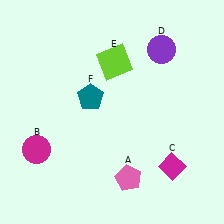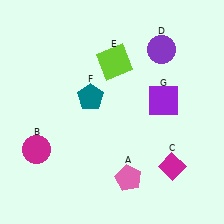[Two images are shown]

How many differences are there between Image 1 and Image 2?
There is 1 difference between the two images.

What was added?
A purple square (G) was added in Image 2.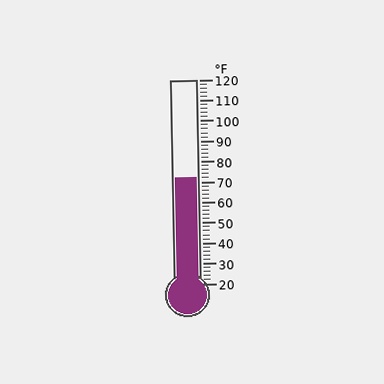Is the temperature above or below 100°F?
The temperature is below 100°F.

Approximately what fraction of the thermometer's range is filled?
The thermometer is filled to approximately 50% of its range.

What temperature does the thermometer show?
The thermometer shows approximately 72°F.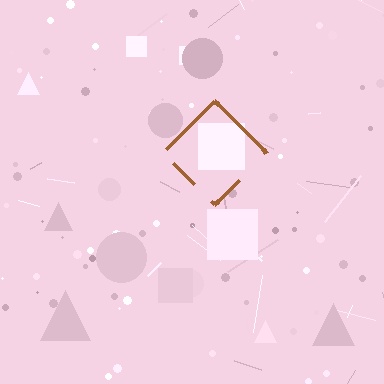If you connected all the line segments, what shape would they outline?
They would outline a diamond.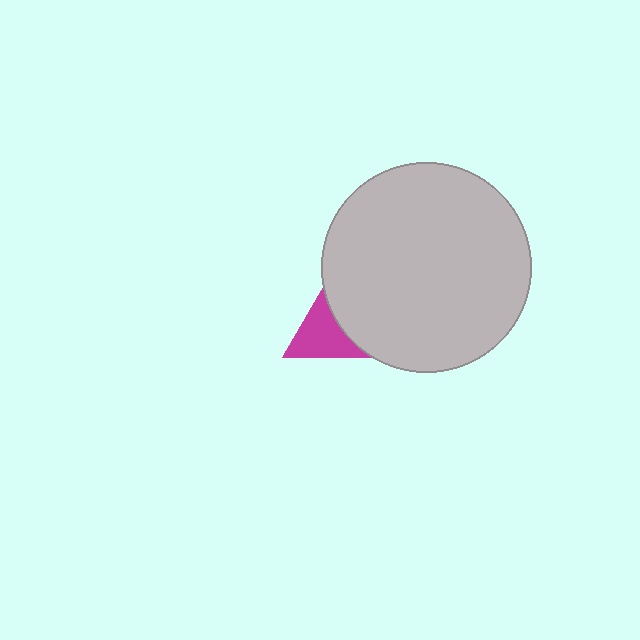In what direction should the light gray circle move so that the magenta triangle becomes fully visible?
The light gray circle should move right. That is the shortest direction to clear the overlap and leave the magenta triangle fully visible.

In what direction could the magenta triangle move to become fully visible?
The magenta triangle could move left. That would shift it out from behind the light gray circle entirely.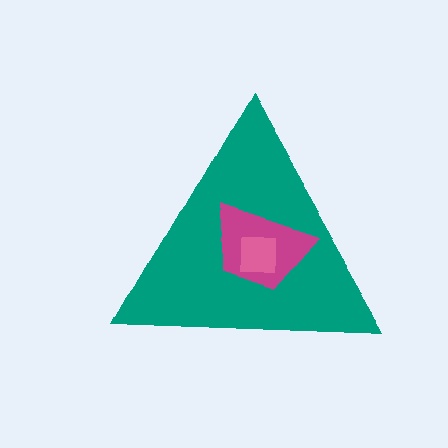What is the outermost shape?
The teal triangle.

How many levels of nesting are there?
3.